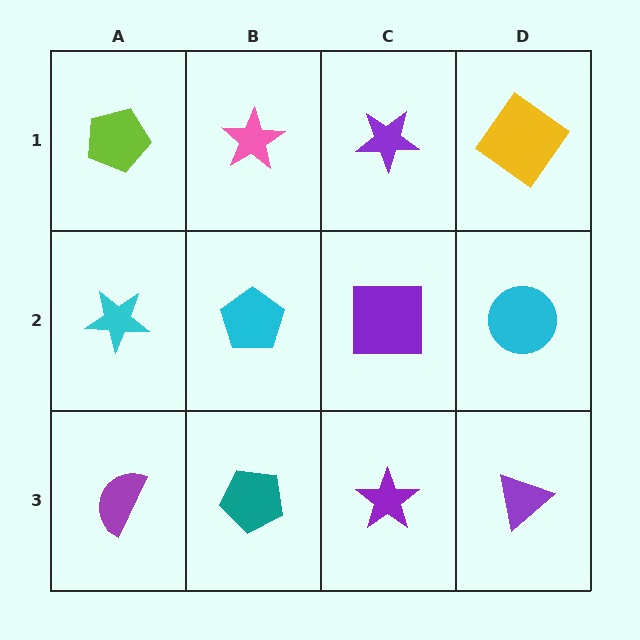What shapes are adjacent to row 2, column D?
A yellow diamond (row 1, column D), a purple triangle (row 3, column D), a purple square (row 2, column C).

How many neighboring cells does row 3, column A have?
2.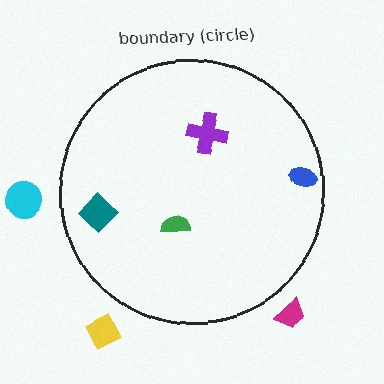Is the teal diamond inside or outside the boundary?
Inside.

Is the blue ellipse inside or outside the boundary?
Inside.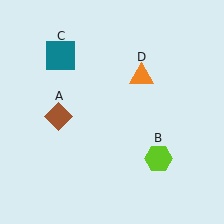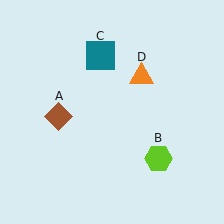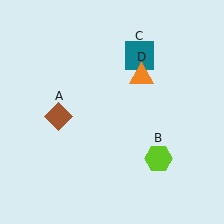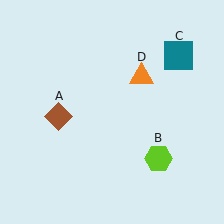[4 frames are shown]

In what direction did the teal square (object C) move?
The teal square (object C) moved right.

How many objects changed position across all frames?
1 object changed position: teal square (object C).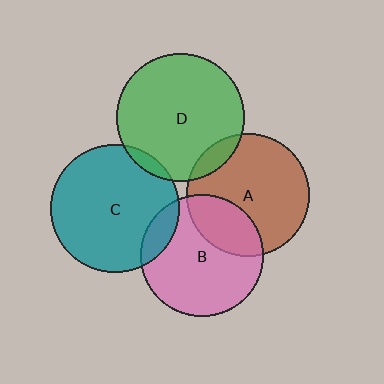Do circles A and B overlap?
Yes.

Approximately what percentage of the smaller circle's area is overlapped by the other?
Approximately 25%.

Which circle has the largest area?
Circle C (teal).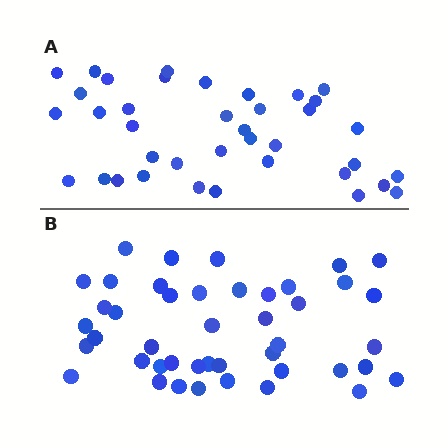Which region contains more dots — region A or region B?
Region B (the bottom region) has more dots.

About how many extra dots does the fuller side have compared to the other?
Region B has about 6 more dots than region A.